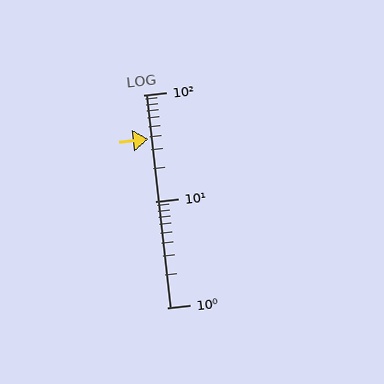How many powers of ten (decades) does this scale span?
The scale spans 2 decades, from 1 to 100.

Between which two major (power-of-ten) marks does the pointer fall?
The pointer is between 10 and 100.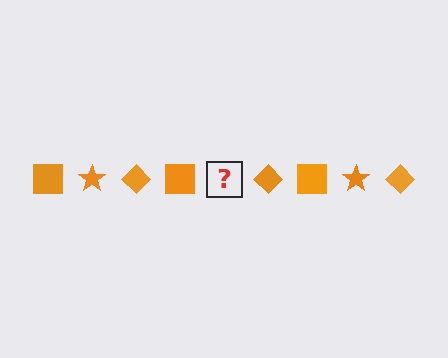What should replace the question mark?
The question mark should be replaced with an orange star.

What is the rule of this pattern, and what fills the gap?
The rule is that the pattern cycles through square, star, diamond shapes in orange. The gap should be filled with an orange star.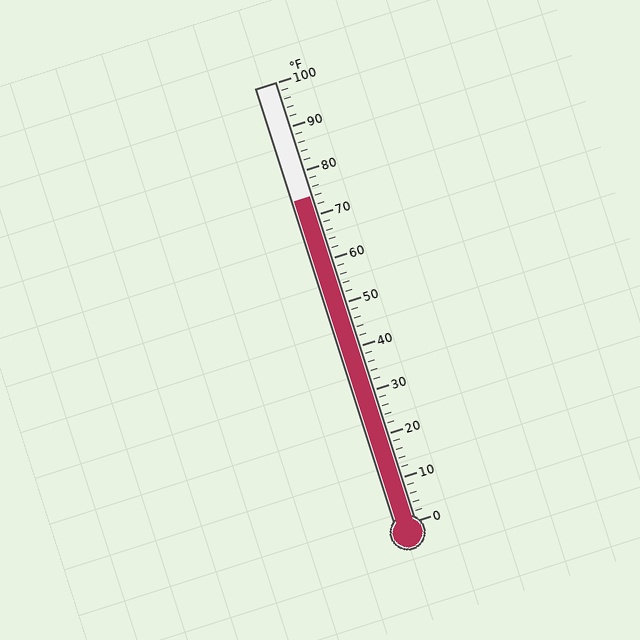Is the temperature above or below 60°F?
The temperature is above 60°F.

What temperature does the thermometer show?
The thermometer shows approximately 74°F.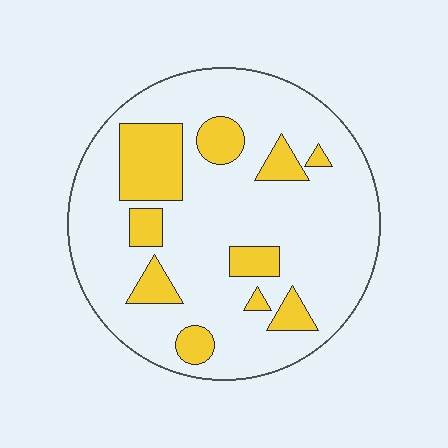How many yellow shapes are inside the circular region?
10.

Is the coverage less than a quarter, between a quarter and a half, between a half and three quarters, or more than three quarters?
Less than a quarter.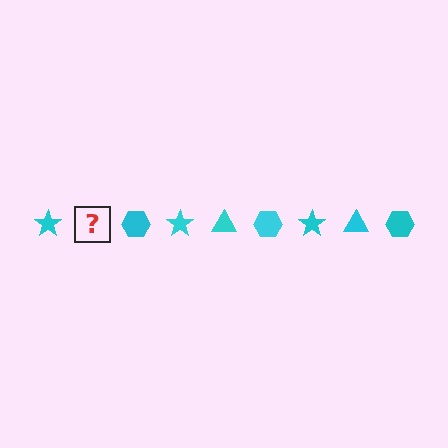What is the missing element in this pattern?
The missing element is a cyan triangle.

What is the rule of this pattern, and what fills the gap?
The rule is that the pattern cycles through star, triangle, hexagon shapes in cyan. The gap should be filled with a cyan triangle.